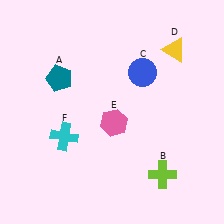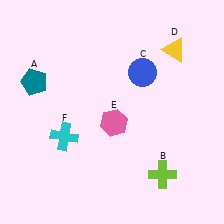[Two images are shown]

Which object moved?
The teal pentagon (A) moved left.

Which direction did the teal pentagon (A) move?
The teal pentagon (A) moved left.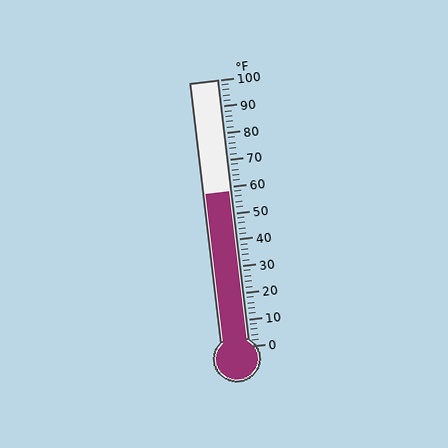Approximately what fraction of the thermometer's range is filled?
The thermometer is filled to approximately 60% of its range.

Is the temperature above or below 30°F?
The temperature is above 30°F.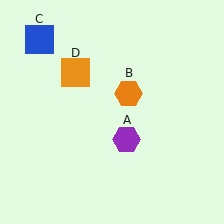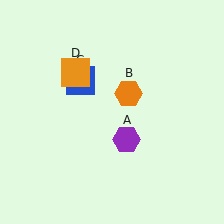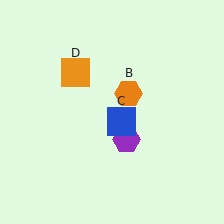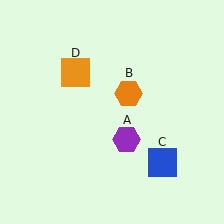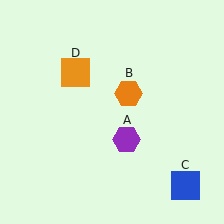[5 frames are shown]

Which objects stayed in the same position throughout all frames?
Purple hexagon (object A) and orange hexagon (object B) and orange square (object D) remained stationary.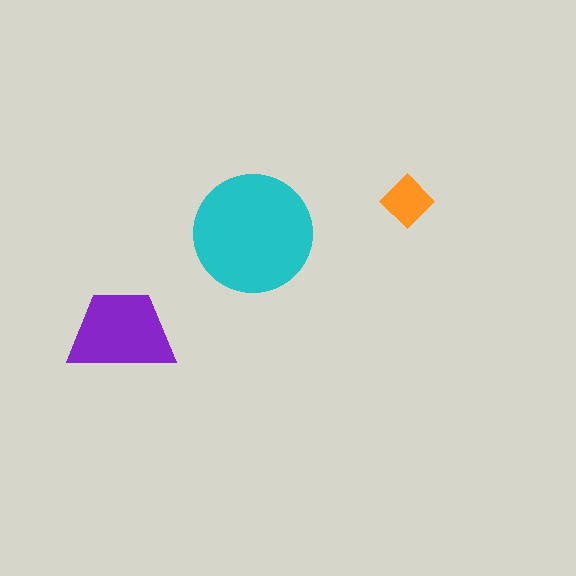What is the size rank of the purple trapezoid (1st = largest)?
2nd.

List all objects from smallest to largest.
The orange diamond, the purple trapezoid, the cyan circle.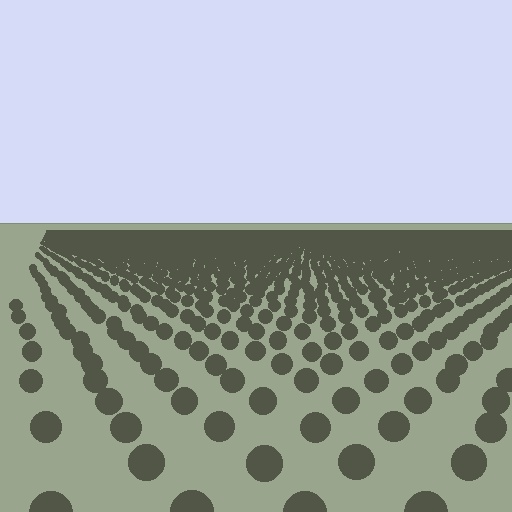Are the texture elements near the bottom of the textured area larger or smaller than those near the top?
Larger. Near the bottom, elements are closer to the viewer and appear at a bigger on-screen size.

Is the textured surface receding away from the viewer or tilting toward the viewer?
The surface is receding away from the viewer. Texture elements get smaller and denser toward the top.